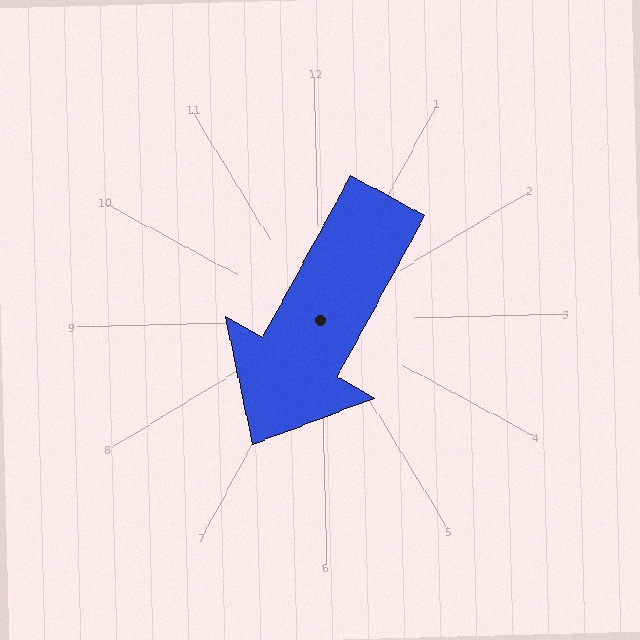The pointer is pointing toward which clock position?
Roughly 7 o'clock.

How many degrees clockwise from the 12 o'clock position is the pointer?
Approximately 210 degrees.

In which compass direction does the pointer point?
Southwest.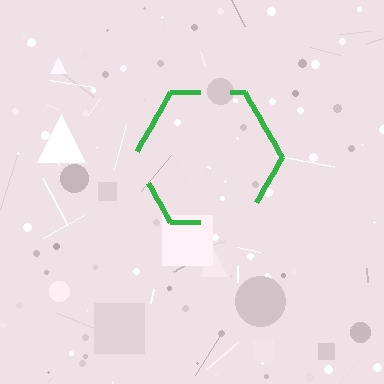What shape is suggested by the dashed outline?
The dashed outline suggests a hexagon.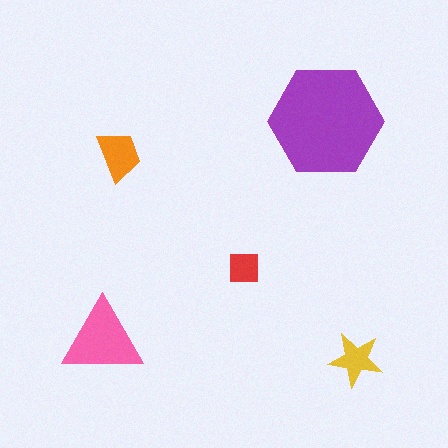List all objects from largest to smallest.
The purple hexagon, the pink triangle, the orange trapezoid, the yellow star, the red square.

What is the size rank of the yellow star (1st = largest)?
4th.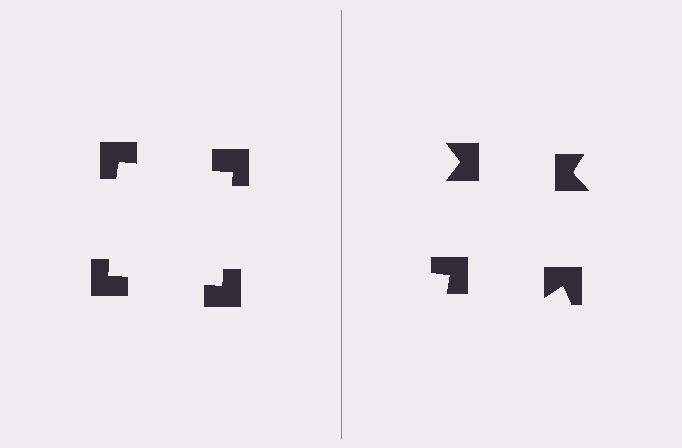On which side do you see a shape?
An illusory square appears on the left side. On the right side the wedge cuts are rotated, so no coherent shape forms.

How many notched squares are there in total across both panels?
8 — 4 on each side.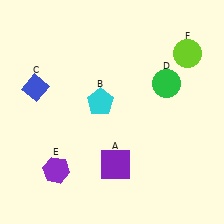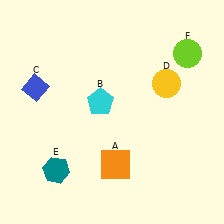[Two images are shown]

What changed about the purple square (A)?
In Image 1, A is purple. In Image 2, it changed to orange.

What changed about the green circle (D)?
In Image 1, D is green. In Image 2, it changed to yellow.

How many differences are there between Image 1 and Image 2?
There are 3 differences between the two images.